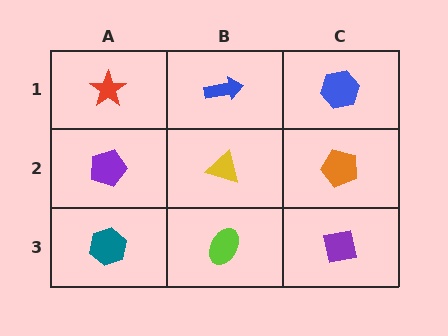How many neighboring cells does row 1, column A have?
2.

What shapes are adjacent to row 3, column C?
An orange pentagon (row 2, column C), a lime ellipse (row 3, column B).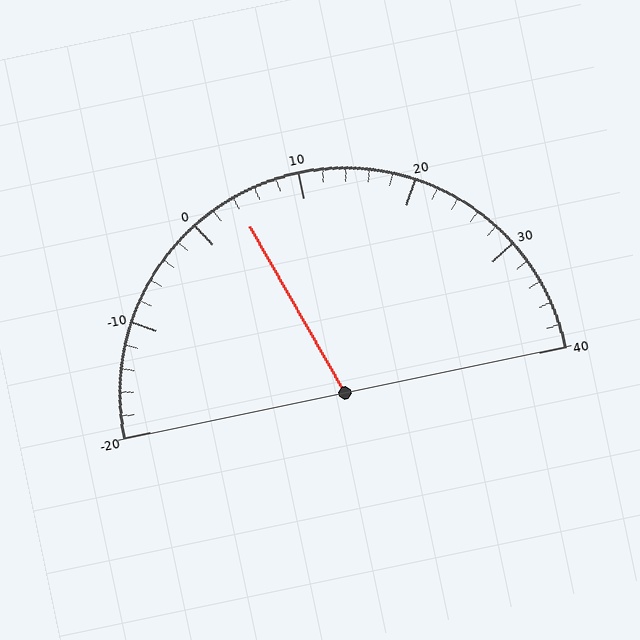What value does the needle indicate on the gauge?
The needle indicates approximately 4.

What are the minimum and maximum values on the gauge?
The gauge ranges from -20 to 40.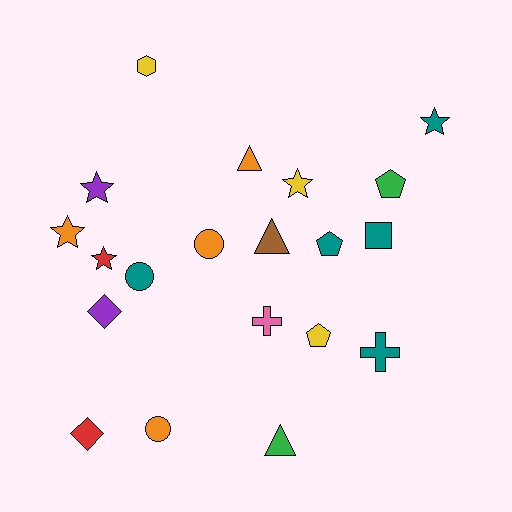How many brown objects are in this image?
There is 1 brown object.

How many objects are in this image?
There are 20 objects.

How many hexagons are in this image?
There is 1 hexagon.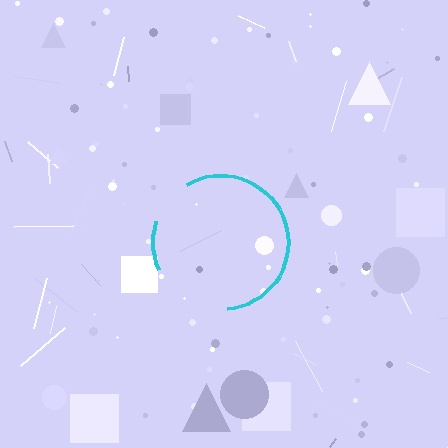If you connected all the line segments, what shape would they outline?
They would outline a circle.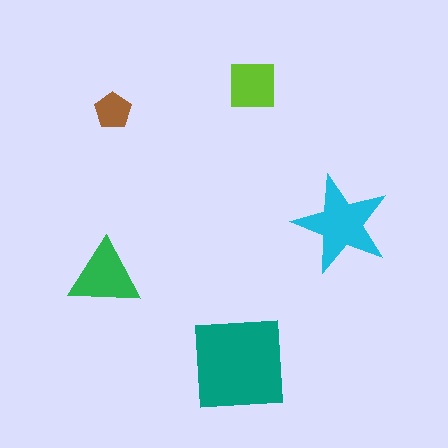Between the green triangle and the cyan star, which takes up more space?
The cyan star.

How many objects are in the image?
There are 5 objects in the image.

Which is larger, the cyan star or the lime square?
The cyan star.